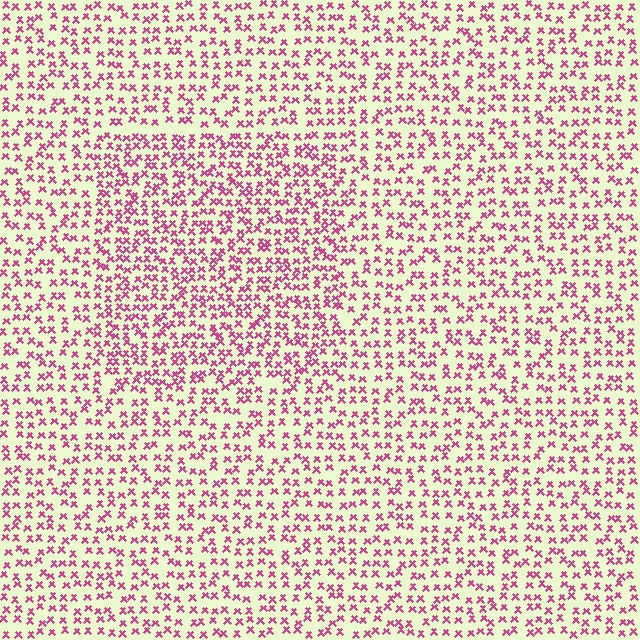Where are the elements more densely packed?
The elements are more densely packed inside the rectangle boundary.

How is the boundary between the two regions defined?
The boundary is defined by a change in element density (approximately 1.5x ratio). All elements are the same color, size, and shape.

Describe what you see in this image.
The image contains small magenta elements arranged at two different densities. A rectangle-shaped region is visible where the elements are more densely packed than the surrounding area.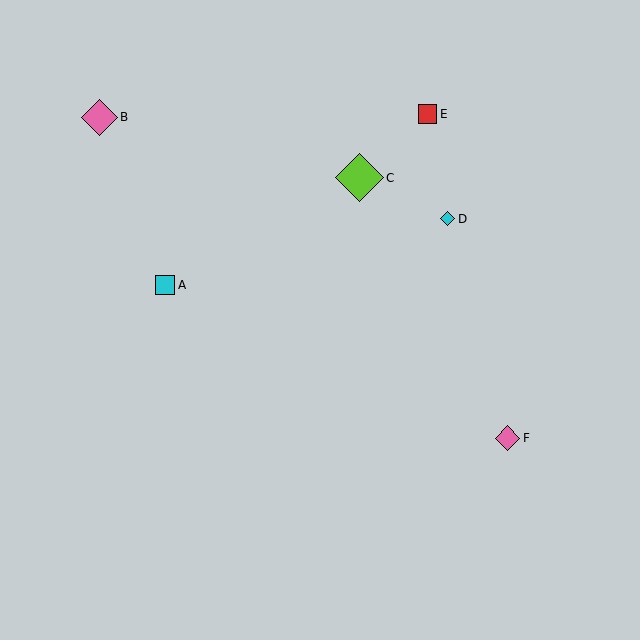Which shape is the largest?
The lime diamond (labeled C) is the largest.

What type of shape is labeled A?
Shape A is a cyan square.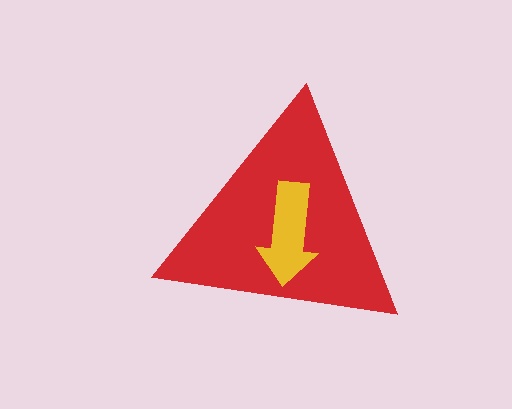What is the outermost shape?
The red triangle.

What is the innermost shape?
The yellow arrow.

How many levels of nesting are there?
2.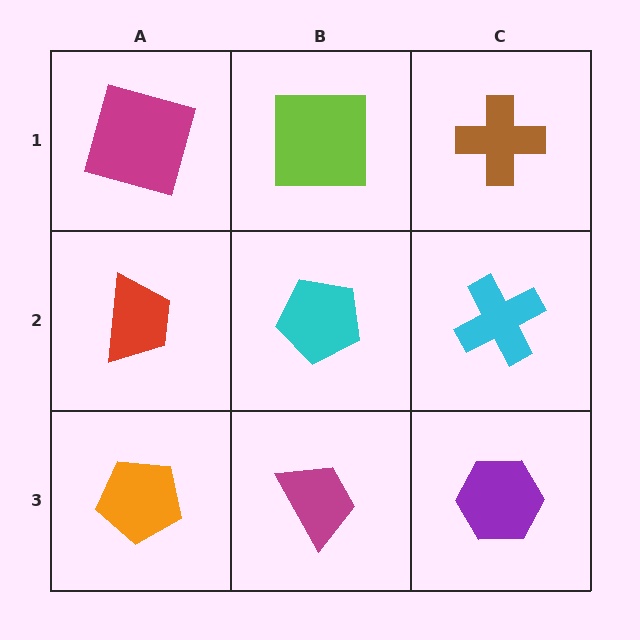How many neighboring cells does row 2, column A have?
3.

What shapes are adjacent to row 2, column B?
A lime square (row 1, column B), a magenta trapezoid (row 3, column B), a red trapezoid (row 2, column A), a cyan cross (row 2, column C).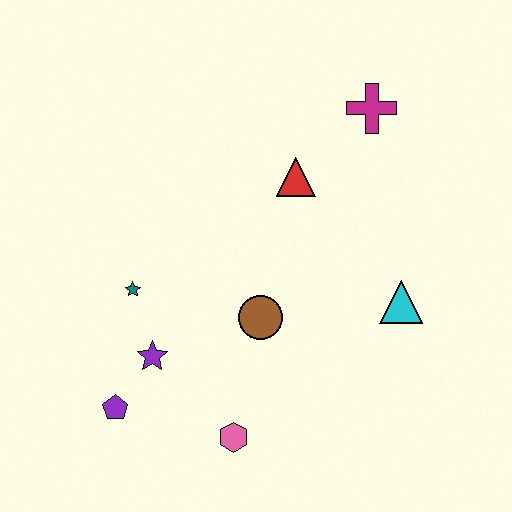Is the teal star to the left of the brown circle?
Yes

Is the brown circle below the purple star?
No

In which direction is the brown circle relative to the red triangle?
The brown circle is below the red triangle.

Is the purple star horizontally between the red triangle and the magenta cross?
No